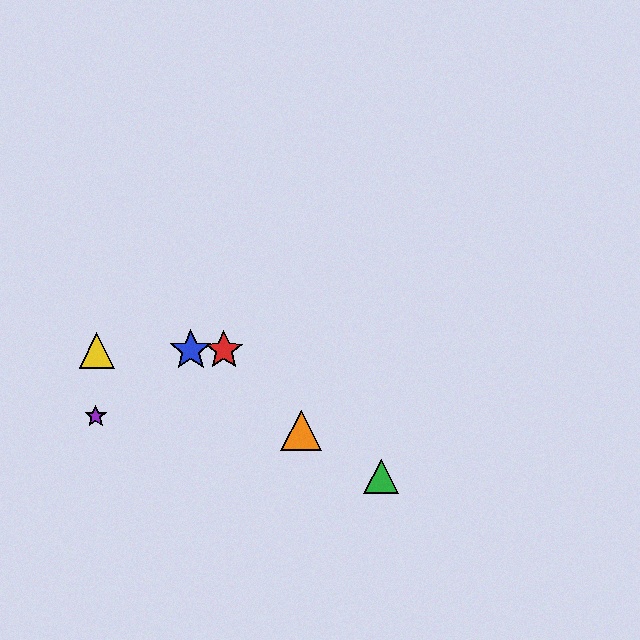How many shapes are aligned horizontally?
3 shapes (the red star, the blue star, the yellow triangle) are aligned horizontally.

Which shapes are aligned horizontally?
The red star, the blue star, the yellow triangle are aligned horizontally.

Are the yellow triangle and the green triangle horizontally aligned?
No, the yellow triangle is at y≈350 and the green triangle is at y≈476.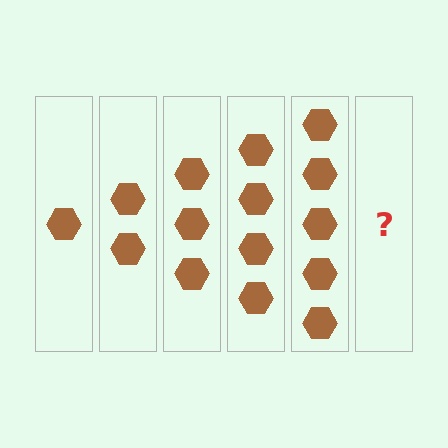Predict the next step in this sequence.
The next step is 6 hexagons.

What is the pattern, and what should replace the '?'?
The pattern is that each step adds one more hexagon. The '?' should be 6 hexagons.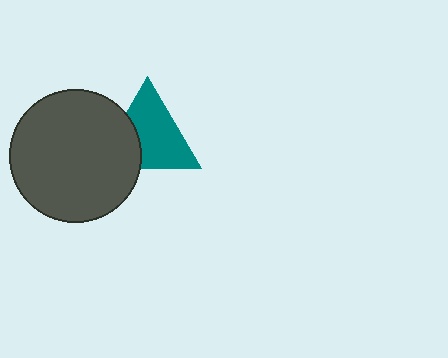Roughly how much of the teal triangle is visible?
Most of it is visible (roughly 69%).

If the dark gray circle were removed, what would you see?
You would see the complete teal triangle.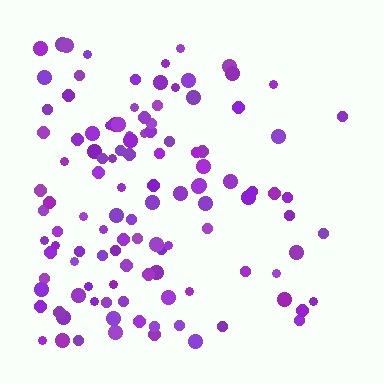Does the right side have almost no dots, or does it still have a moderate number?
Still a moderate number, just noticeably fewer than the left.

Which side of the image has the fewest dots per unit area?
The right.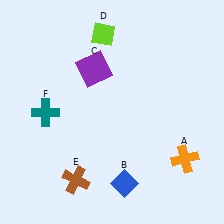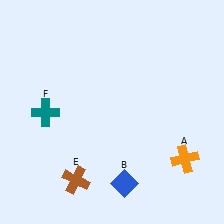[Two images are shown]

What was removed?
The purple square (C), the lime diamond (D) were removed in Image 2.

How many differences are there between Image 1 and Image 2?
There are 2 differences between the two images.